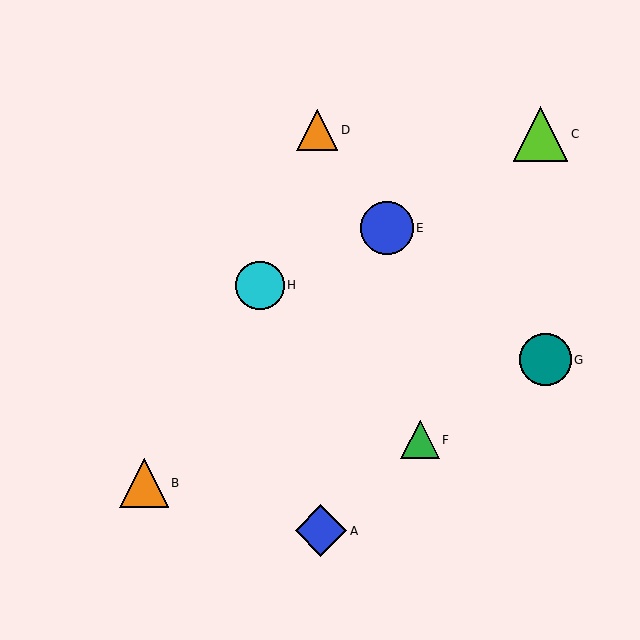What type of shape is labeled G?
Shape G is a teal circle.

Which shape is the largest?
The lime triangle (labeled C) is the largest.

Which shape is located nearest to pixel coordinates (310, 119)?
The orange triangle (labeled D) at (317, 130) is nearest to that location.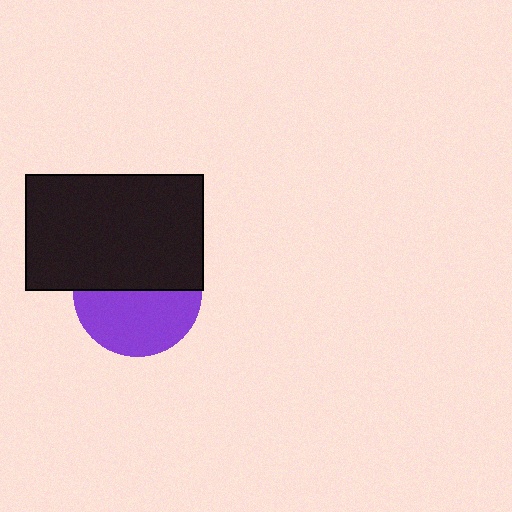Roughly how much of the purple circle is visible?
About half of it is visible (roughly 51%).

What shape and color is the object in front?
The object in front is a black rectangle.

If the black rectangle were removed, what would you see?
You would see the complete purple circle.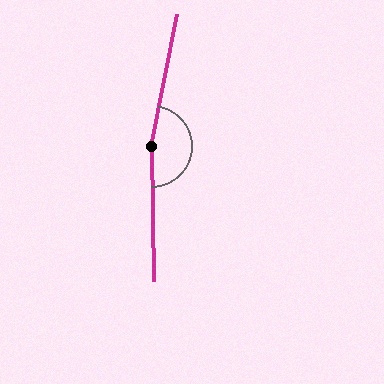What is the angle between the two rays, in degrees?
Approximately 167 degrees.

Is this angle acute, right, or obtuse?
It is obtuse.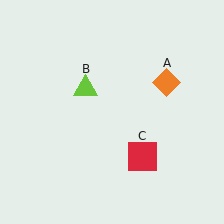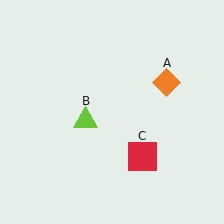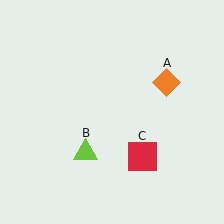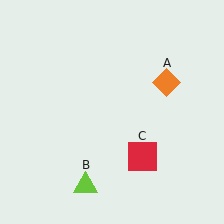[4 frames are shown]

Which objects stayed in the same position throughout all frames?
Orange diamond (object A) and red square (object C) remained stationary.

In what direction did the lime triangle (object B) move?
The lime triangle (object B) moved down.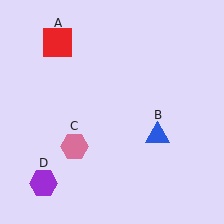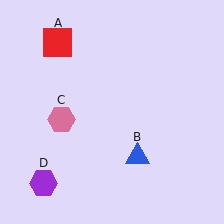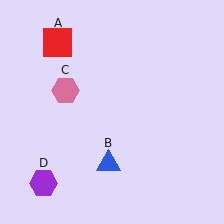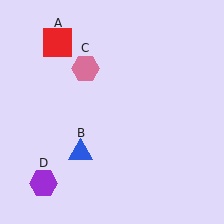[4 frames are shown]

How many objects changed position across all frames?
2 objects changed position: blue triangle (object B), pink hexagon (object C).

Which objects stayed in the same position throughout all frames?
Red square (object A) and purple hexagon (object D) remained stationary.